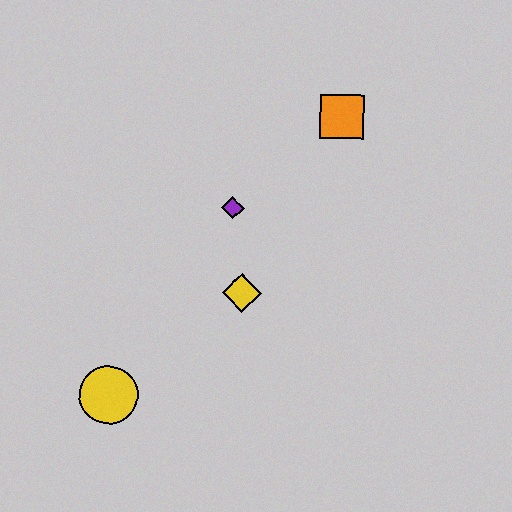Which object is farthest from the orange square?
The yellow circle is farthest from the orange square.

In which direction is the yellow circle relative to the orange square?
The yellow circle is below the orange square.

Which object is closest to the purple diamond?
The yellow diamond is closest to the purple diamond.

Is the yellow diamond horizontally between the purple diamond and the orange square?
Yes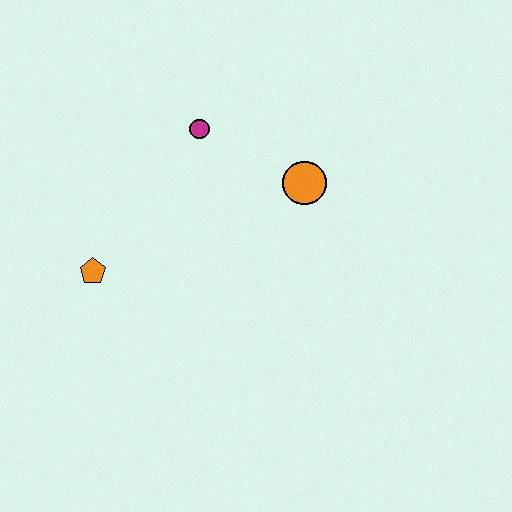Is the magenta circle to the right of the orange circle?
No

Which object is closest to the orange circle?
The magenta circle is closest to the orange circle.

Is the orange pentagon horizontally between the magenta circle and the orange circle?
No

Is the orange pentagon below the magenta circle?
Yes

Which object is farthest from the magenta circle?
The orange pentagon is farthest from the magenta circle.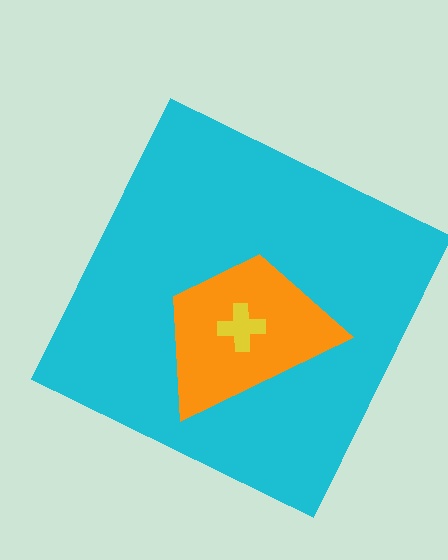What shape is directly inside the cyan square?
The orange trapezoid.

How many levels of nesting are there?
3.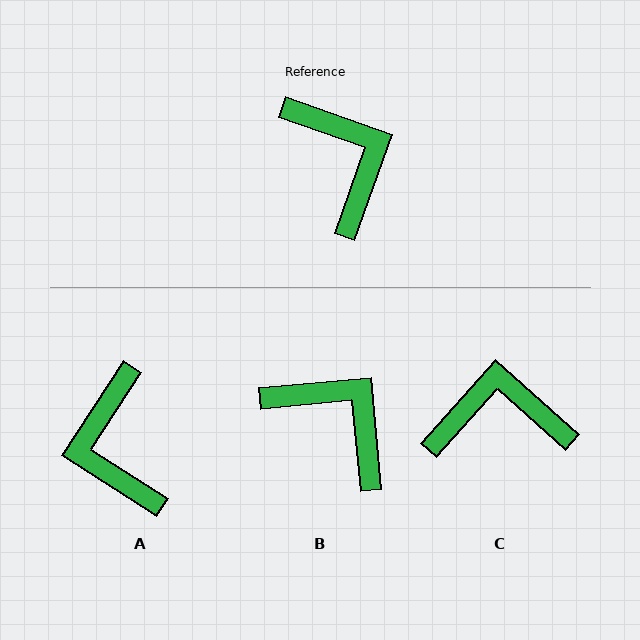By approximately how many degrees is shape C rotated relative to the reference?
Approximately 68 degrees counter-clockwise.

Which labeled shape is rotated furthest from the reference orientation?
A, about 167 degrees away.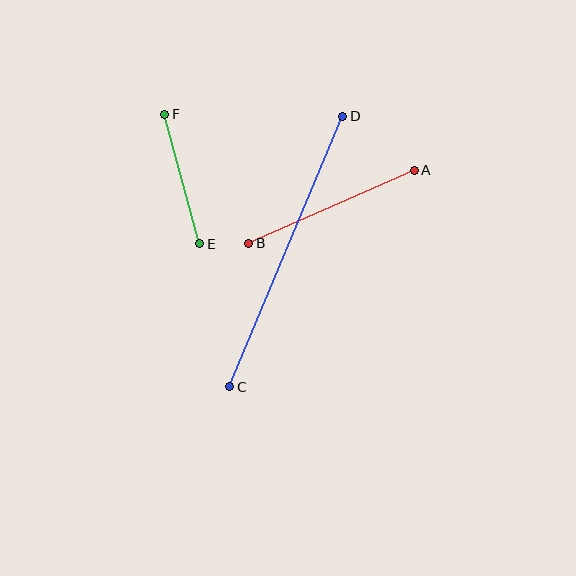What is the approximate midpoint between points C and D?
The midpoint is at approximately (286, 251) pixels.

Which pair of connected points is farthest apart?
Points C and D are farthest apart.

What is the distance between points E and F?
The distance is approximately 134 pixels.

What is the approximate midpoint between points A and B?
The midpoint is at approximately (332, 207) pixels.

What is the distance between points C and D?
The distance is approximately 293 pixels.